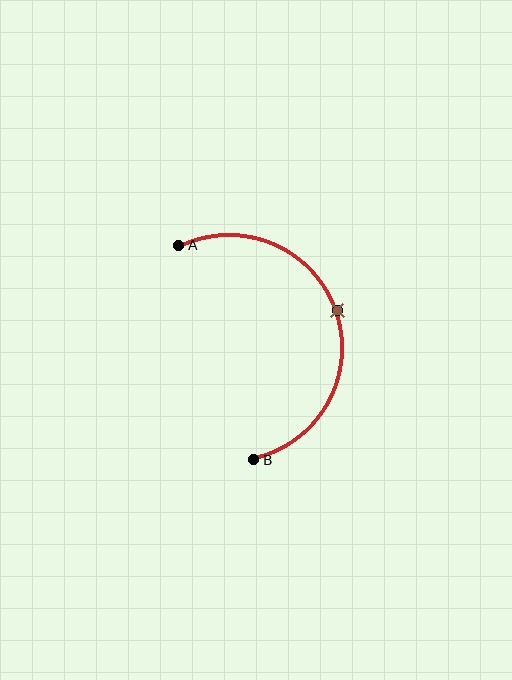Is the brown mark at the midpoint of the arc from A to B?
Yes. The brown mark lies on the arc at equal arc-length from both A and B — it is the arc midpoint.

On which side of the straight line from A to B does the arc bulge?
The arc bulges to the right of the straight line connecting A and B.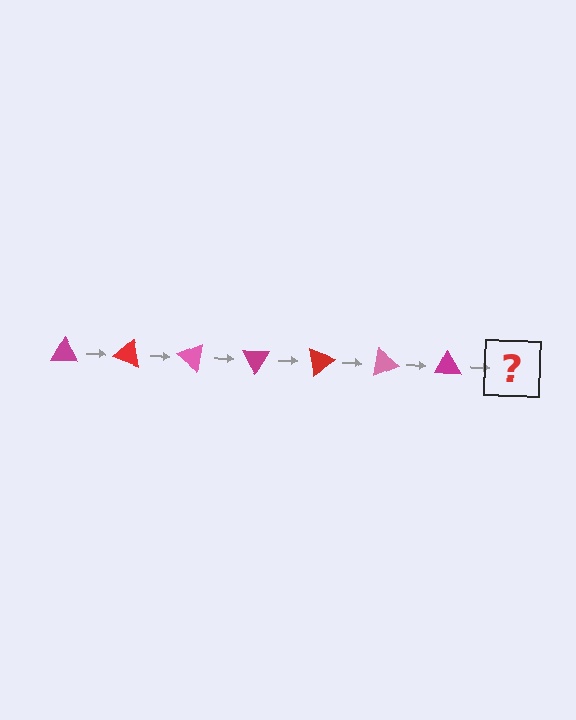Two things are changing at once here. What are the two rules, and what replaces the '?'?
The two rules are that it rotates 20 degrees each step and the color cycles through magenta, red, and pink. The '?' should be a red triangle, rotated 140 degrees from the start.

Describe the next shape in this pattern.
It should be a red triangle, rotated 140 degrees from the start.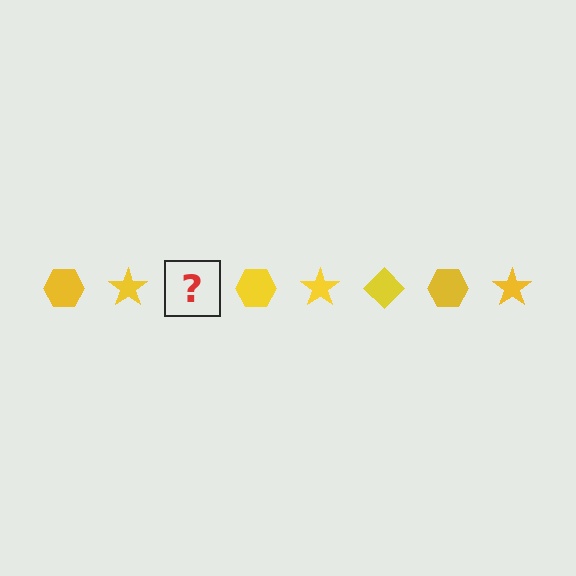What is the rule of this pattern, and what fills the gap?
The rule is that the pattern cycles through hexagon, star, diamond shapes in yellow. The gap should be filled with a yellow diamond.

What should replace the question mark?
The question mark should be replaced with a yellow diamond.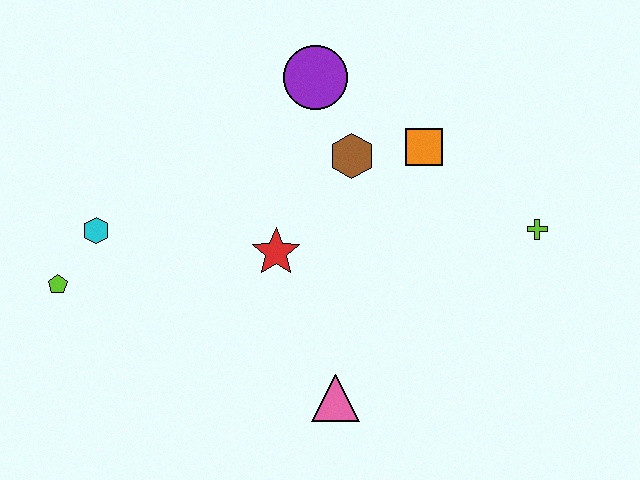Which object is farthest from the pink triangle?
The purple circle is farthest from the pink triangle.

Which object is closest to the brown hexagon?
The orange square is closest to the brown hexagon.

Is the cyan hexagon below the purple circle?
Yes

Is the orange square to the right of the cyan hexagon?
Yes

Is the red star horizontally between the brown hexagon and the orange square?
No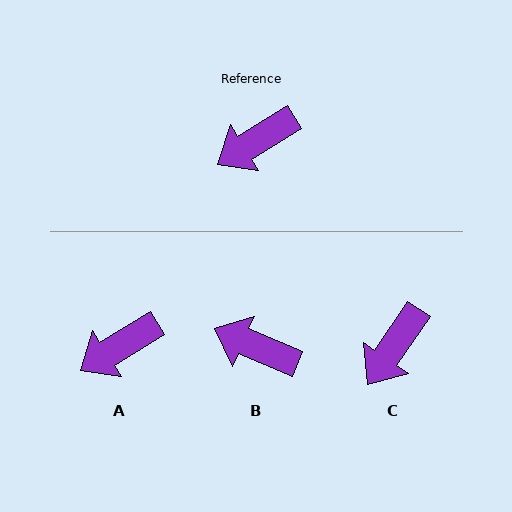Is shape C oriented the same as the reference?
No, it is off by about 24 degrees.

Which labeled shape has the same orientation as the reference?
A.